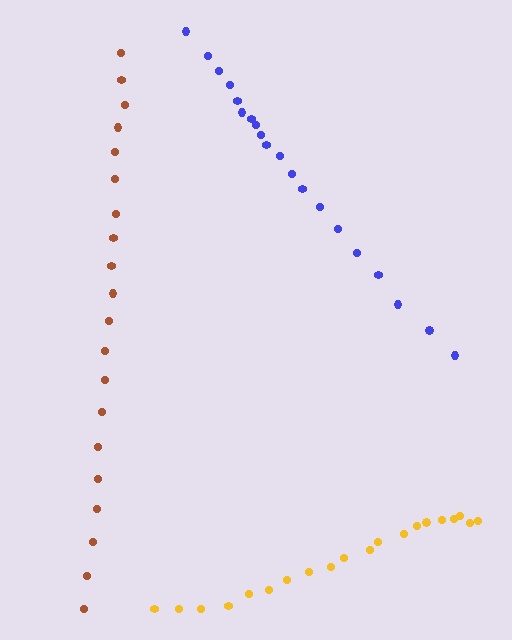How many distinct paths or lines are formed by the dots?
There are 3 distinct paths.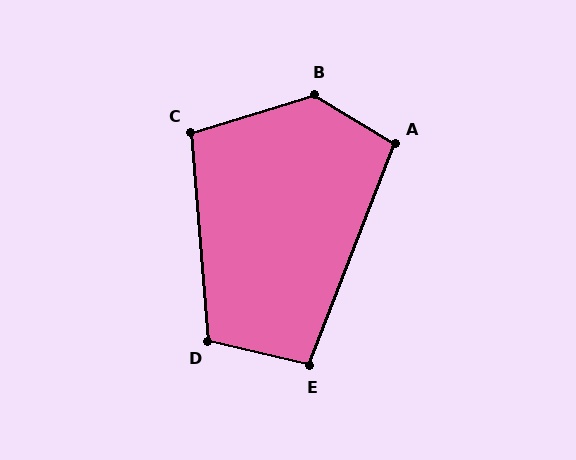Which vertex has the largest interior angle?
B, at approximately 132 degrees.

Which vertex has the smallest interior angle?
E, at approximately 98 degrees.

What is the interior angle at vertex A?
Approximately 100 degrees (obtuse).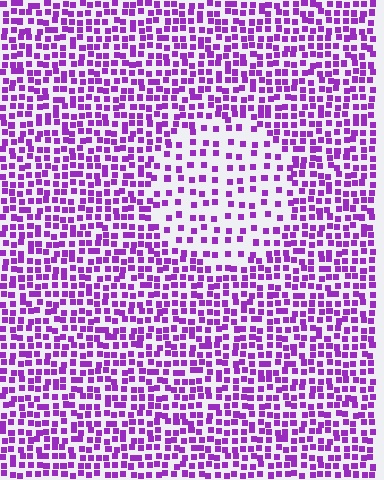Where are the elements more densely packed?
The elements are more densely packed outside the circle boundary.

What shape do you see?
I see a circle.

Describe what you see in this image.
The image contains small purple elements arranged at two different densities. A circle-shaped region is visible where the elements are less densely packed than the surrounding area.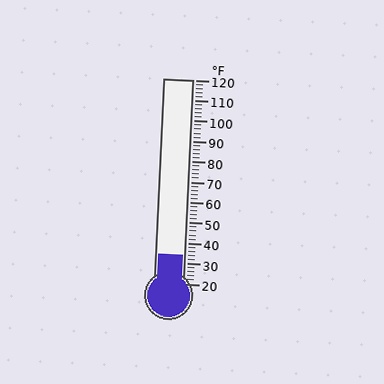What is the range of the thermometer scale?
The thermometer scale ranges from 20°F to 120°F.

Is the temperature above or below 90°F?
The temperature is below 90°F.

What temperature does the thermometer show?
The thermometer shows approximately 34°F.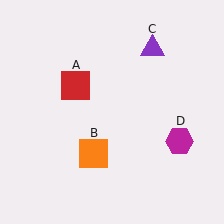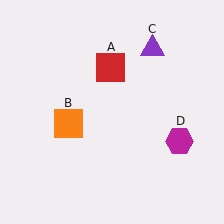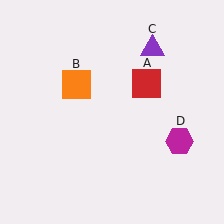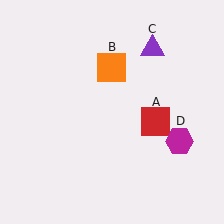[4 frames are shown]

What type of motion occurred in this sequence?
The red square (object A), orange square (object B) rotated clockwise around the center of the scene.